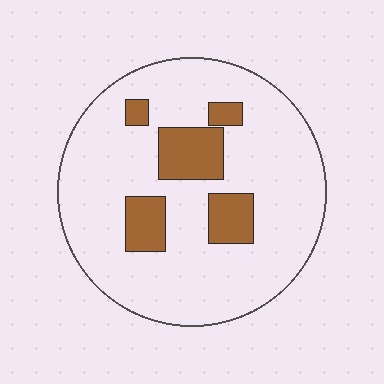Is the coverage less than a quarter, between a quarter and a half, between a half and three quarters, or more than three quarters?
Less than a quarter.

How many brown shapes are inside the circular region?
5.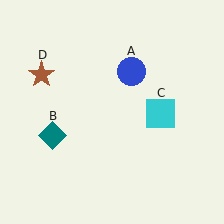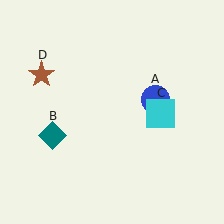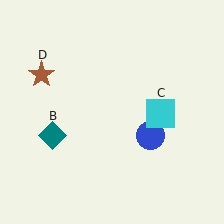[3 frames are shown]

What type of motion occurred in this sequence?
The blue circle (object A) rotated clockwise around the center of the scene.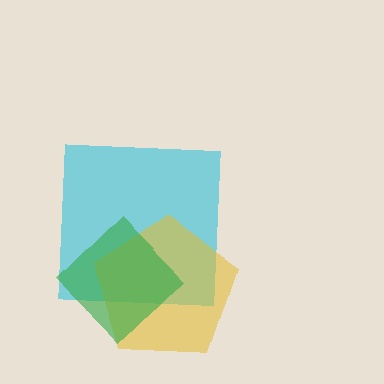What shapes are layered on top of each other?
The layered shapes are: a cyan square, a yellow pentagon, a green diamond.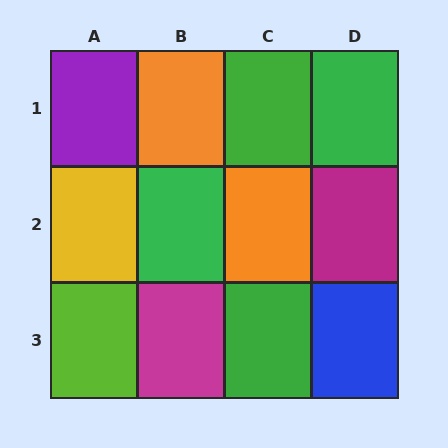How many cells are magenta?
2 cells are magenta.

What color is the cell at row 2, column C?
Orange.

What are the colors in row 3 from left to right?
Lime, magenta, green, blue.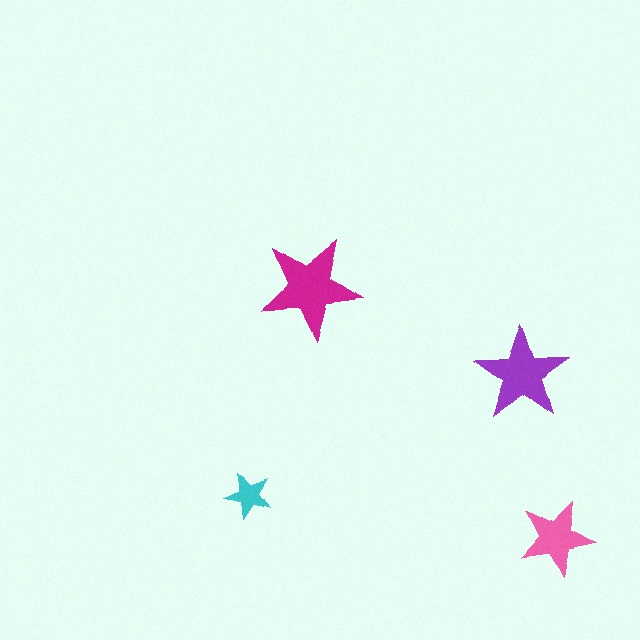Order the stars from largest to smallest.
the magenta one, the purple one, the pink one, the cyan one.